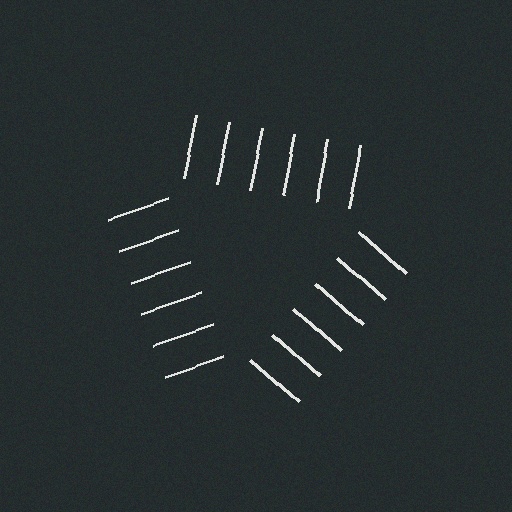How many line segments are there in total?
18 — 6 along each of the 3 edges.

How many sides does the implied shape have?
3 sides — the line-ends trace a triangle.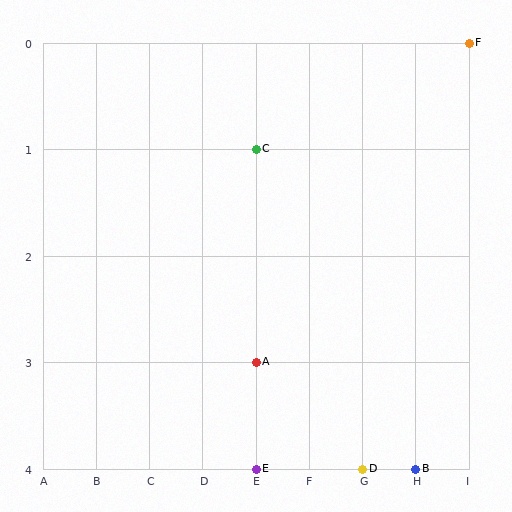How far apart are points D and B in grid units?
Points D and B are 1 column apart.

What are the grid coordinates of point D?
Point D is at grid coordinates (G, 4).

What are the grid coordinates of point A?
Point A is at grid coordinates (E, 3).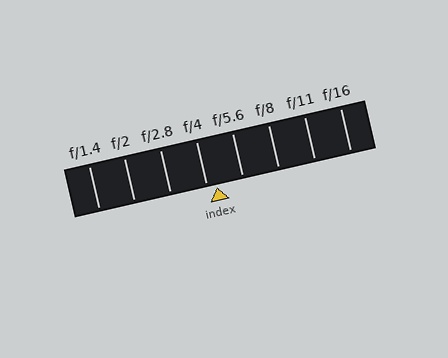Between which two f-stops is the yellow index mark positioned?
The index mark is between f/4 and f/5.6.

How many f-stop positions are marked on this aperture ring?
There are 8 f-stop positions marked.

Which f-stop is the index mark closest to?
The index mark is closest to f/4.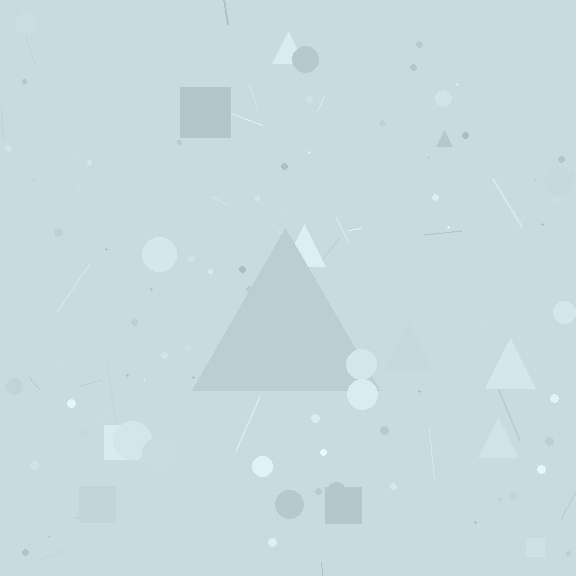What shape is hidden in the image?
A triangle is hidden in the image.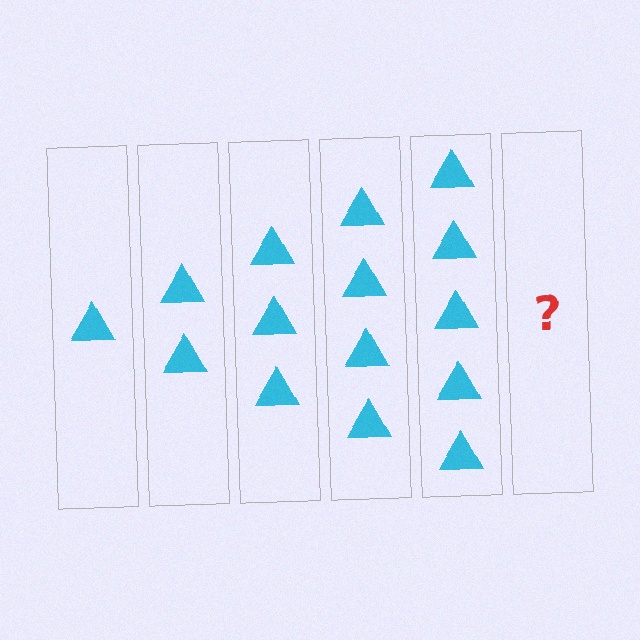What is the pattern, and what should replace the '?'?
The pattern is that each step adds one more triangle. The '?' should be 6 triangles.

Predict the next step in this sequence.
The next step is 6 triangles.